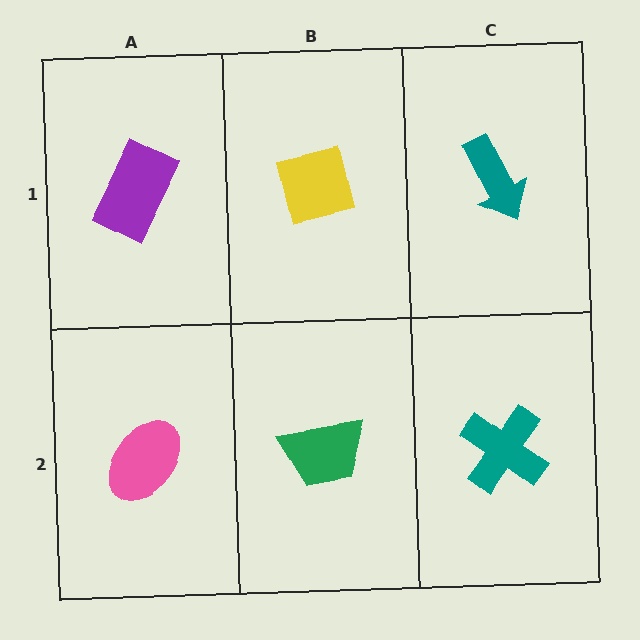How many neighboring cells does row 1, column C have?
2.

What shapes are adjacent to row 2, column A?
A purple rectangle (row 1, column A), a green trapezoid (row 2, column B).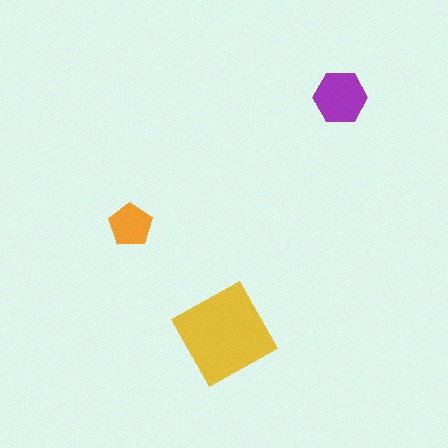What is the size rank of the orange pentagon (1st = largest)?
3rd.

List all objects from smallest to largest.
The orange pentagon, the purple hexagon, the yellow diamond.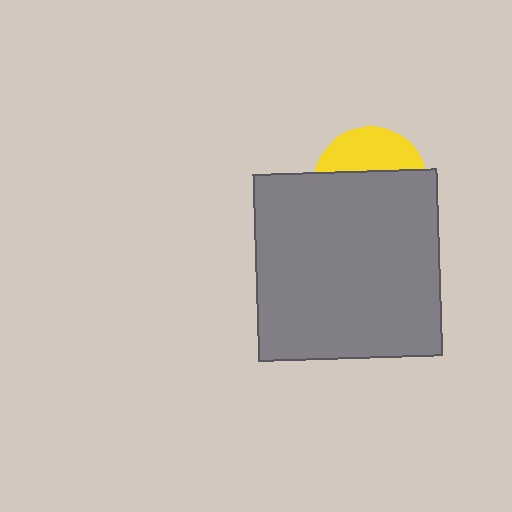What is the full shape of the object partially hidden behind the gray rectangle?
The partially hidden object is a yellow circle.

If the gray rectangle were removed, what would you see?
You would see the complete yellow circle.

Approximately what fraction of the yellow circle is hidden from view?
Roughly 65% of the yellow circle is hidden behind the gray rectangle.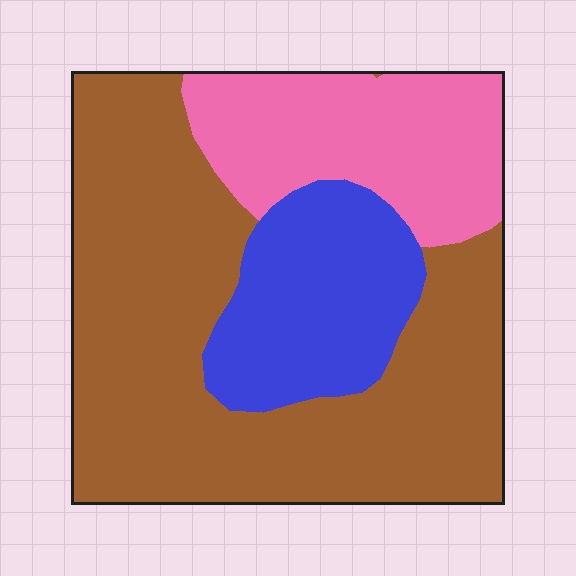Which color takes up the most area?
Brown, at roughly 60%.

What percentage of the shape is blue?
Blue takes up less than a quarter of the shape.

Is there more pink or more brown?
Brown.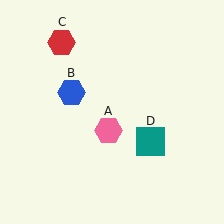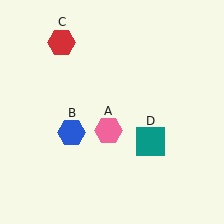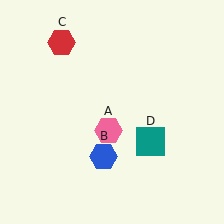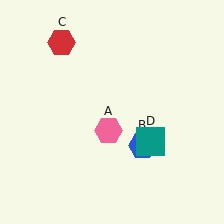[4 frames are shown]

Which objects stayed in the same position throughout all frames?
Pink hexagon (object A) and red hexagon (object C) and teal square (object D) remained stationary.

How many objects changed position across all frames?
1 object changed position: blue hexagon (object B).